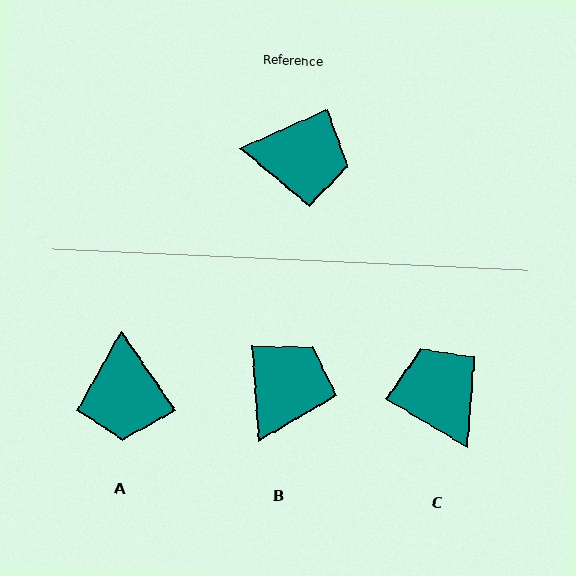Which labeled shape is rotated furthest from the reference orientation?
C, about 126 degrees away.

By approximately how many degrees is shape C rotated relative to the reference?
Approximately 126 degrees counter-clockwise.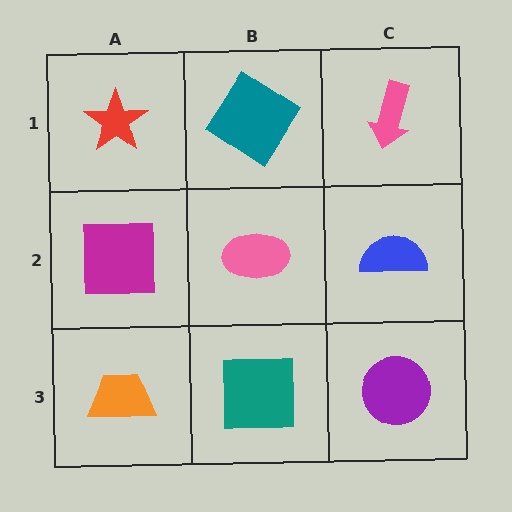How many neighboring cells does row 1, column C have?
2.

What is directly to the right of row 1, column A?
A teal diamond.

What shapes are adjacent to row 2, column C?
A pink arrow (row 1, column C), a purple circle (row 3, column C), a pink ellipse (row 2, column B).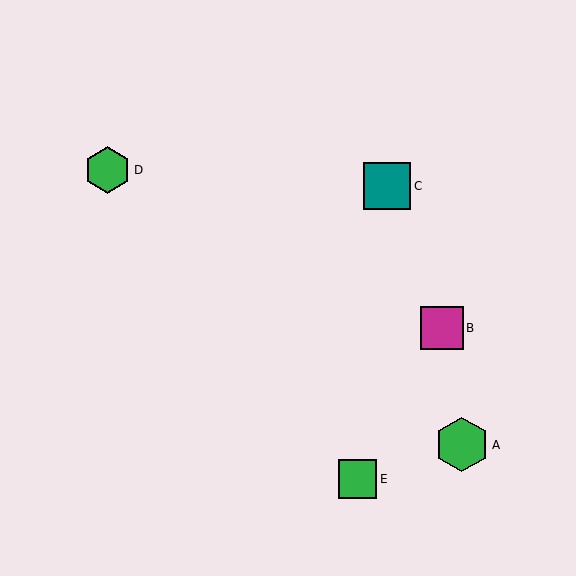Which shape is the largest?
The green hexagon (labeled A) is the largest.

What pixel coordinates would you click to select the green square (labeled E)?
Click at (358, 479) to select the green square E.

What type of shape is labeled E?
Shape E is a green square.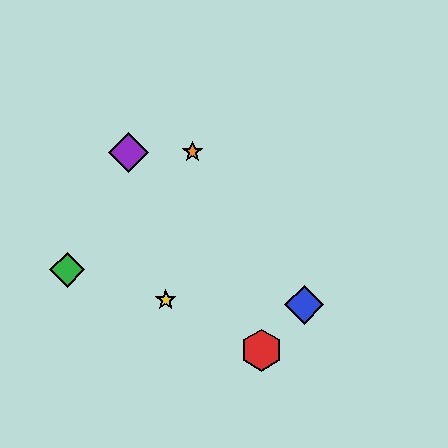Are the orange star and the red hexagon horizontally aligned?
No, the orange star is at y≈152 and the red hexagon is at y≈350.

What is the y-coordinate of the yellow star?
The yellow star is at y≈300.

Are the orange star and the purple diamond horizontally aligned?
Yes, both are at y≈152.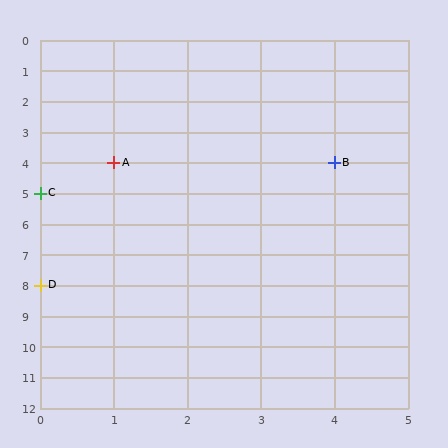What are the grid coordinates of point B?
Point B is at grid coordinates (4, 4).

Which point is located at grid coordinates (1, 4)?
Point A is at (1, 4).